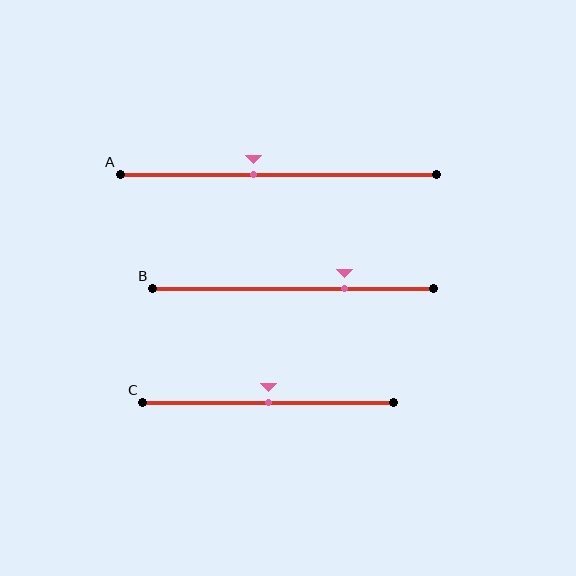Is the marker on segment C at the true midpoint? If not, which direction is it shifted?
Yes, the marker on segment C is at the true midpoint.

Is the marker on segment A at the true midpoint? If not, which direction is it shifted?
No, the marker on segment A is shifted to the left by about 8% of the segment length.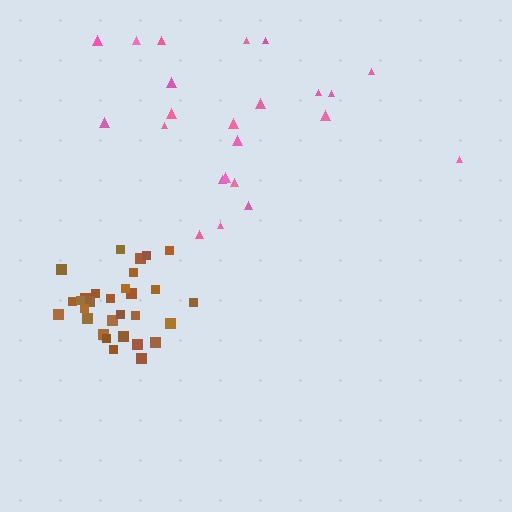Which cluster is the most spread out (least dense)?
Pink.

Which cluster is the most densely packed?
Brown.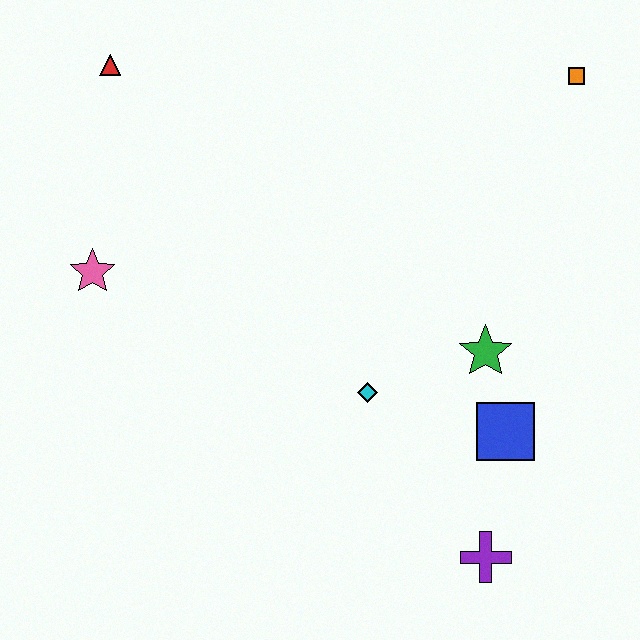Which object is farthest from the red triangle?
The purple cross is farthest from the red triangle.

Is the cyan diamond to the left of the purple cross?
Yes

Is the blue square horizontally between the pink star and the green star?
No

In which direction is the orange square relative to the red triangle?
The orange square is to the right of the red triangle.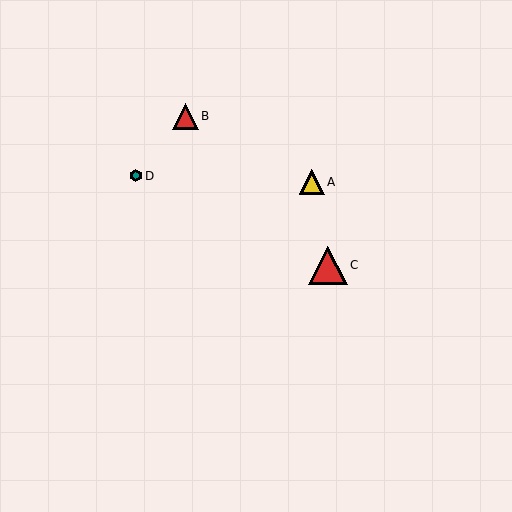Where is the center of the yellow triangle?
The center of the yellow triangle is at (312, 182).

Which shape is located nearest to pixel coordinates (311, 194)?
The yellow triangle (labeled A) at (312, 182) is nearest to that location.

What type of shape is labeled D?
Shape D is a teal hexagon.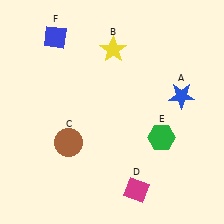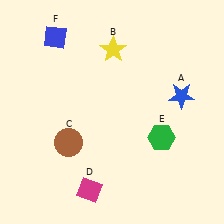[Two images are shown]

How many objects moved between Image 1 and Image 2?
1 object moved between the two images.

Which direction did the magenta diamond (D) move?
The magenta diamond (D) moved left.